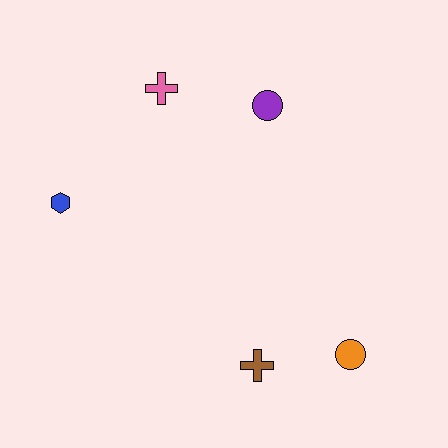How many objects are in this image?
There are 5 objects.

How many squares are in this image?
There are no squares.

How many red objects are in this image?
There are no red objects.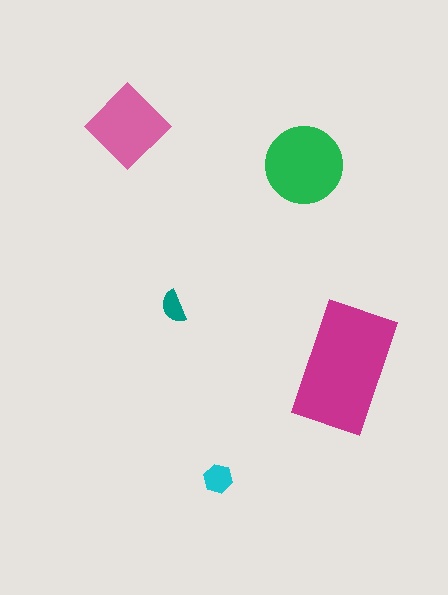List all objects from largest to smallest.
The magenta rectangle, the green circle, the pink diamond, the cyan hexagon, the teal semicircle.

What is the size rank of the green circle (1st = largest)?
2nd.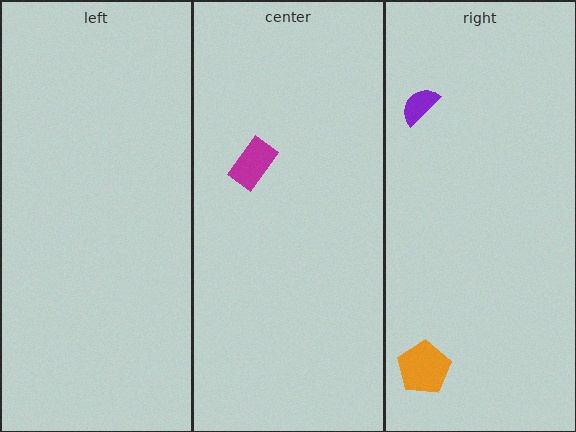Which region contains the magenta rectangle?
The center region.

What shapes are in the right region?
The purple semicircle, the orange pentagon.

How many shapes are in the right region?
2.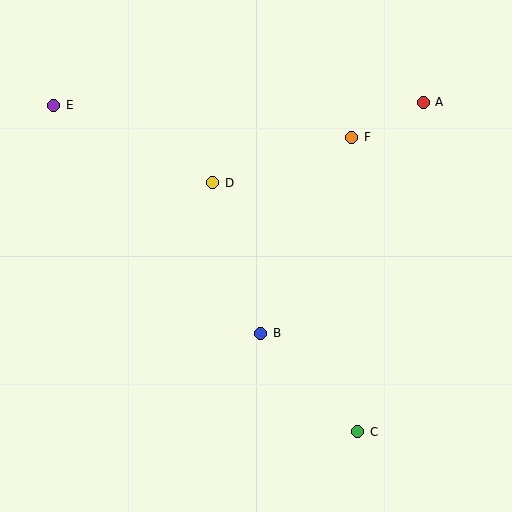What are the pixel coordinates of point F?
Point F is at (352, 137).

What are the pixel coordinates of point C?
Point C is at (358, 432).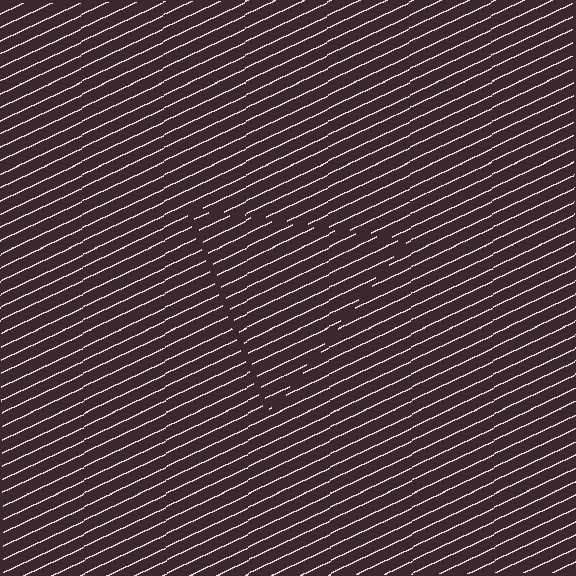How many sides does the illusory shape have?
3 sides — the line-ends trace a triangle.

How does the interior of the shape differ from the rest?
The interior of the shape contains the same grating, shifted by half a period — the contour is defined by the phase discontinuity where line-ends from the inner and outer gratings abut.